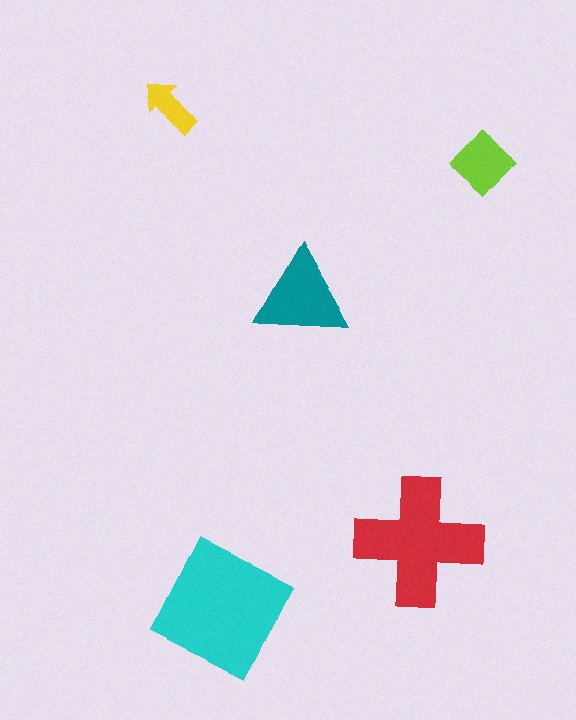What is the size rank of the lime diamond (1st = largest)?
4th.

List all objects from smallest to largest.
The yellow arrow, the lime diamond, the teal triangle, the red cross, the cyan square.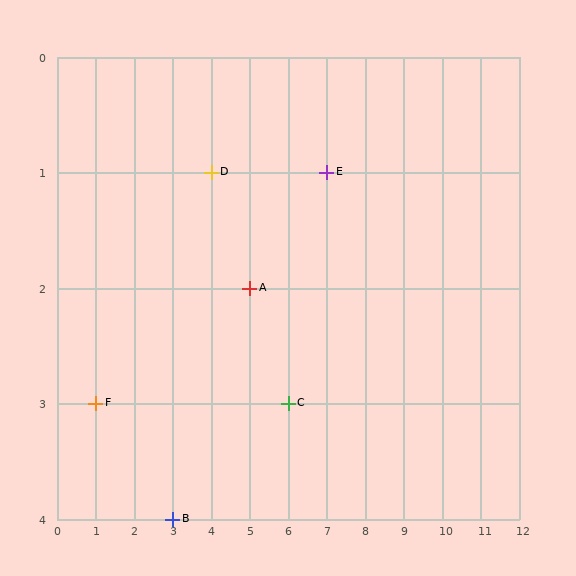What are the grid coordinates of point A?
Point A is at grid coordinates (5, 2).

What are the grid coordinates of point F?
Point F is at grid coordinates (1, 3).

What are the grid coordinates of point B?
Point B is at grid coordinates (3, 4).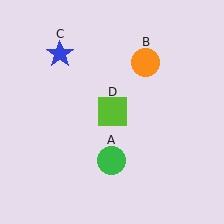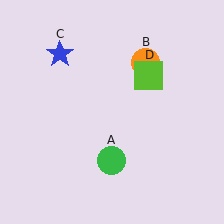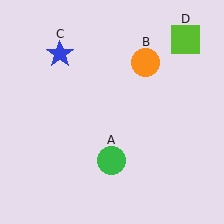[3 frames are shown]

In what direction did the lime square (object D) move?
The lime square (object D) moved up and to the right.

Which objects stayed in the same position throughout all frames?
Green circle (object A) and orange circle (object B) and blue star (object C) remained stationary.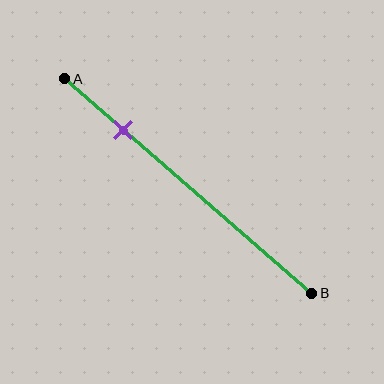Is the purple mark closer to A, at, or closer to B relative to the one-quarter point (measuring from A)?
The purple mark is approximately at the one-quarter point of segment AB.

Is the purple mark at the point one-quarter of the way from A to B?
Yes, the mark is approximately at the one-quarter point.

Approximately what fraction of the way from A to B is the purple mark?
The purple mark is approximately 25% of the way from A to B.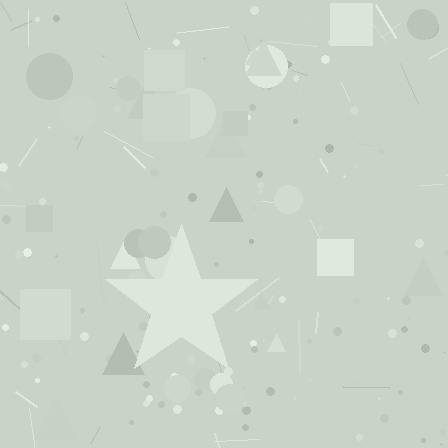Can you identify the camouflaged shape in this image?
The camouflaged shape is a star.